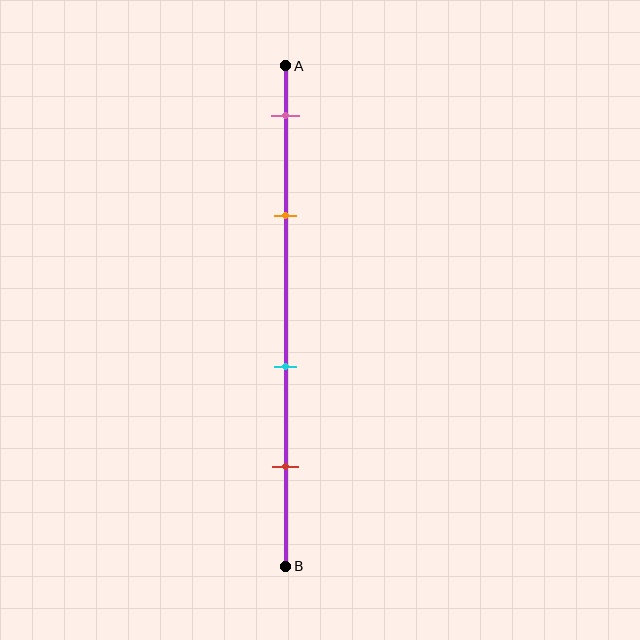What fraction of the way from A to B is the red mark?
The red mark is approximately 80% (0.8) of the way from A to B.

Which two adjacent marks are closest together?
The pink and orange marks are the closest adjacent pair.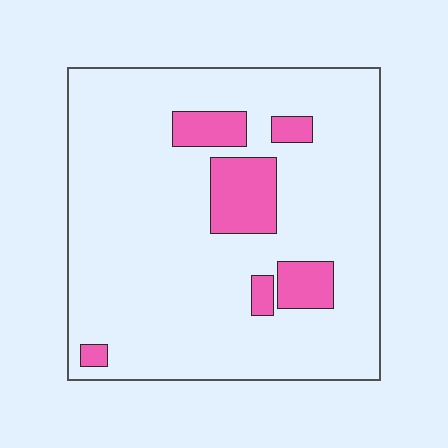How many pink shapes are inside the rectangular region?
6.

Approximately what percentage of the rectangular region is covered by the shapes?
Approximately 15%.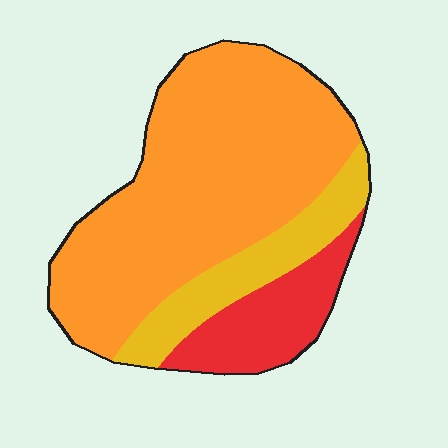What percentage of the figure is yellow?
Yellow covers roughly 15% of the figure.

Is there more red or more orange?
Orange.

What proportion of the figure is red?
Red covers about 15% of the figure.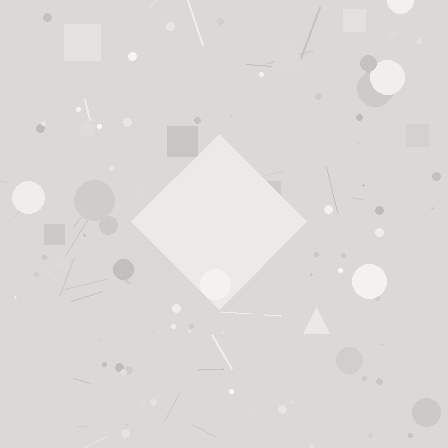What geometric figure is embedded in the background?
A diamond is embedded in the background.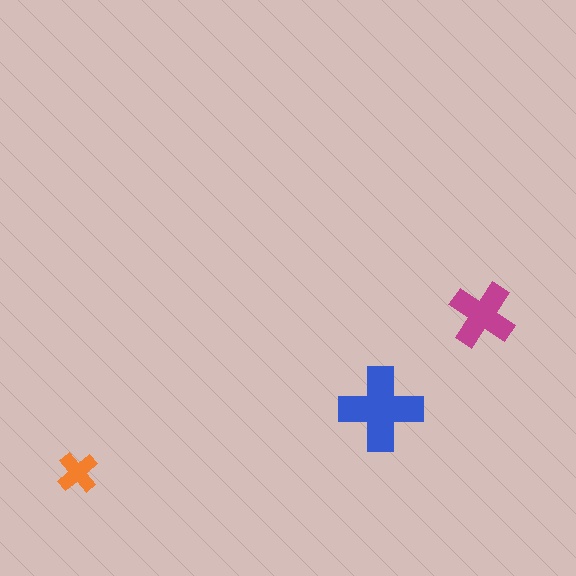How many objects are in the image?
There are 3 objects in the image.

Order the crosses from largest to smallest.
the blue one, the magenta one, the orange one.